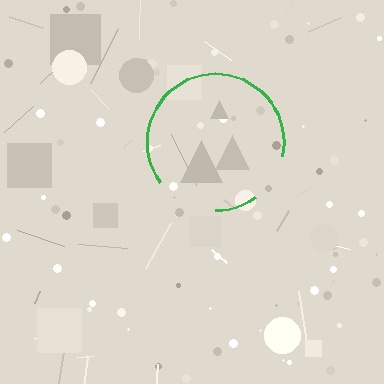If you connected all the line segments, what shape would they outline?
They would outline a circle.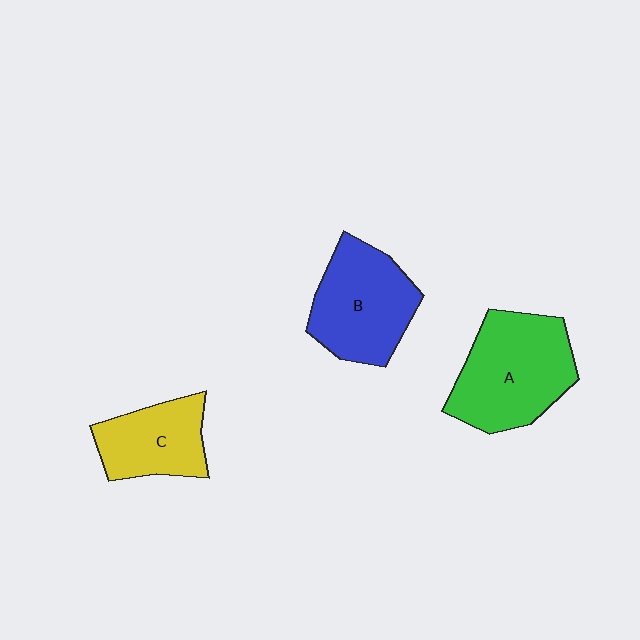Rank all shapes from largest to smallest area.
From largest to smallest: A (green), B (blue), C (yellow).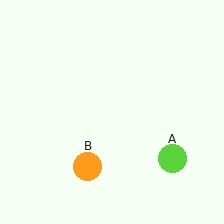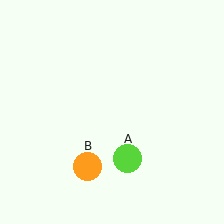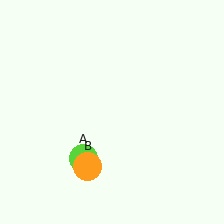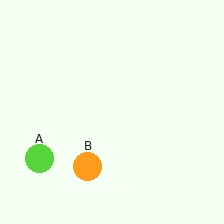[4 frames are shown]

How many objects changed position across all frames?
1 object changed position: lime circle (object A).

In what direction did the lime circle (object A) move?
The lime circle (object A) moved left.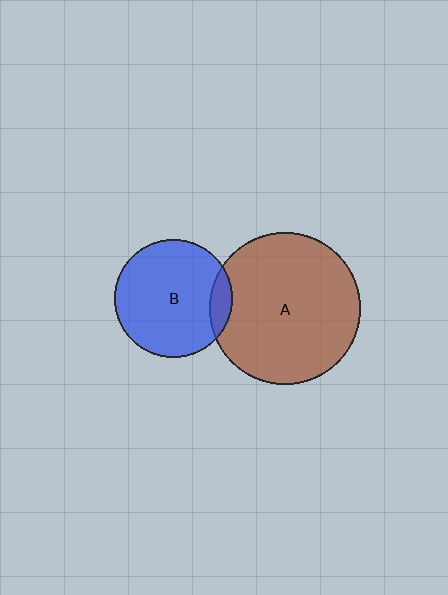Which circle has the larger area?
Circle A (brown).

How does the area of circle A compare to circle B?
Approximately 1.6 times.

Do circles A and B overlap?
Yes.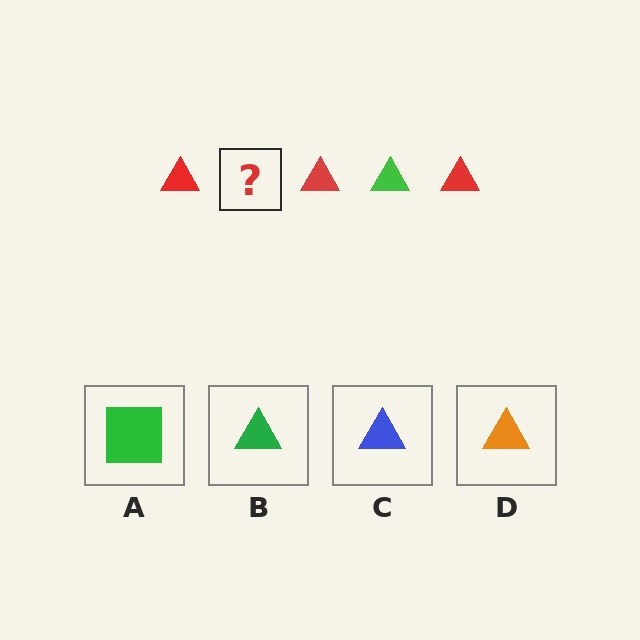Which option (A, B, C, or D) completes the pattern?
B.